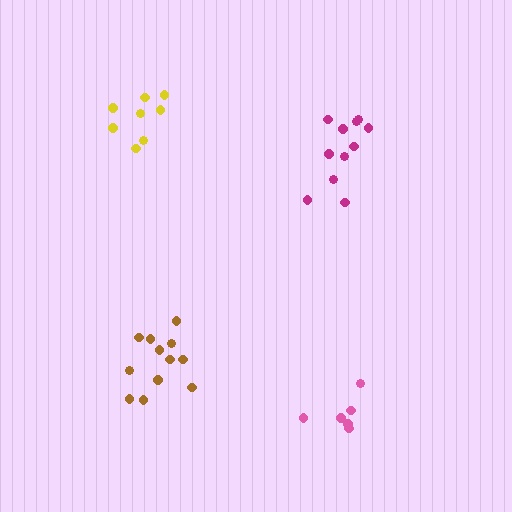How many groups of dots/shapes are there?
There are 4 groups.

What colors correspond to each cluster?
The clusters are colored: yellow, magenta, brown, pink.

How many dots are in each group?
Group 1: 8 dots, Group 2: 12 dots, Group 3: 12 dots, Group 4: 6 dots (38 total).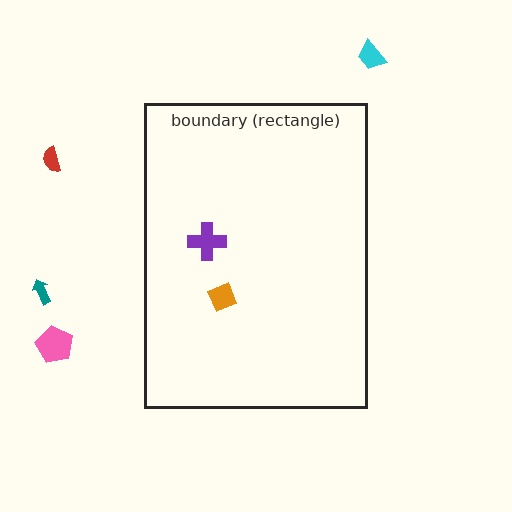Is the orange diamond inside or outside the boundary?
Inside.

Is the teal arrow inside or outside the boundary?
Outside.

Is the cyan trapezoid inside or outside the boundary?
Outside.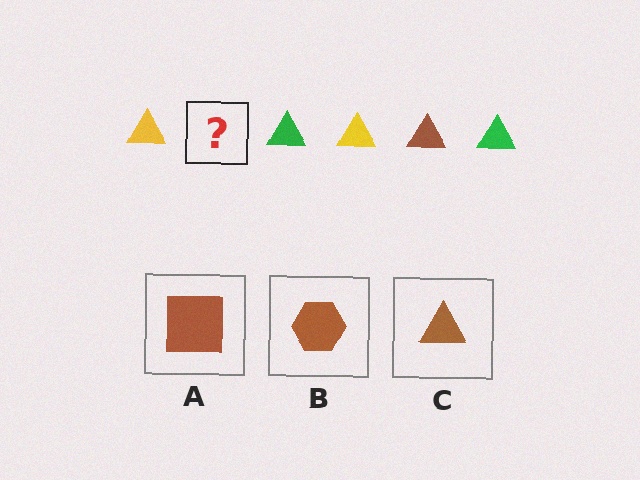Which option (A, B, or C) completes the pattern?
C.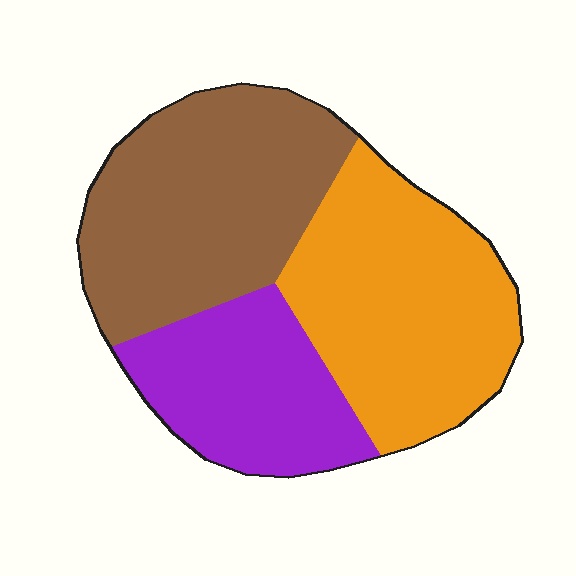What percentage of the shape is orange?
Orange covers about 40% of the shape.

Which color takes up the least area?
Purple, at roughly 25%.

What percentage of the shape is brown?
Brown covers about 40% of the shape.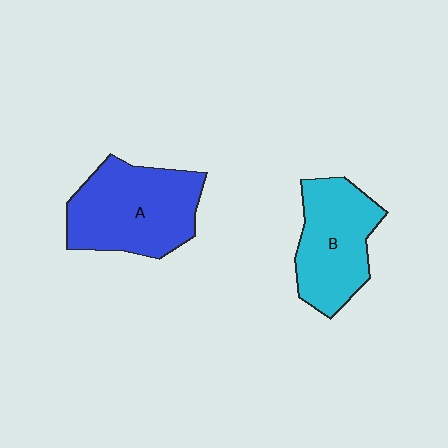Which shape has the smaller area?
Shape B (cyan).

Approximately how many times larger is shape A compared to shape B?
Approximately 1.2 times.